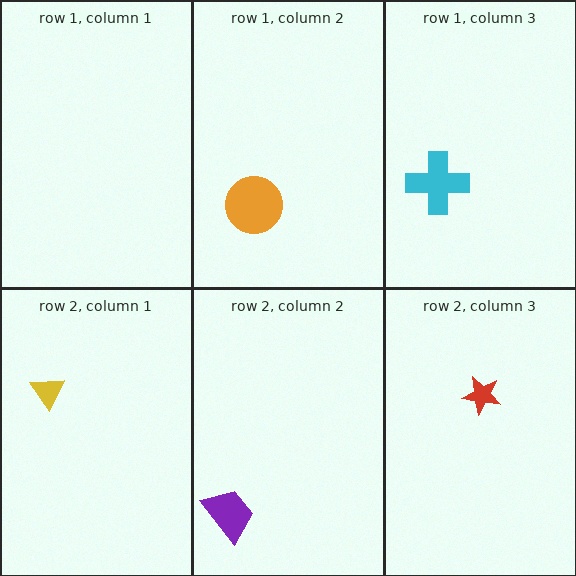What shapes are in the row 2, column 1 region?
The yellow triangle.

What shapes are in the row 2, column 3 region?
The red star.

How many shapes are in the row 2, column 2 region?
1.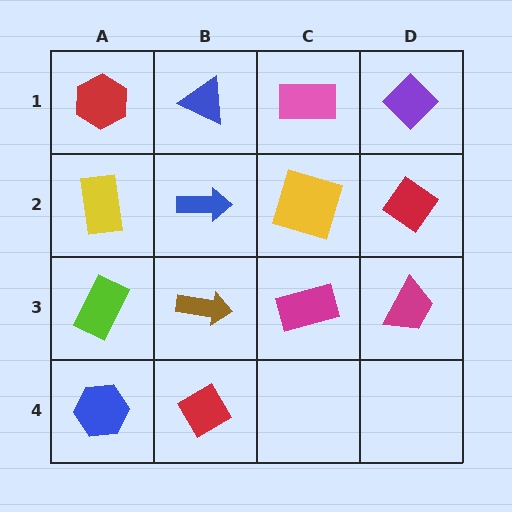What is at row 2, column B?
A blue arrow.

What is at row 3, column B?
A brown arrow.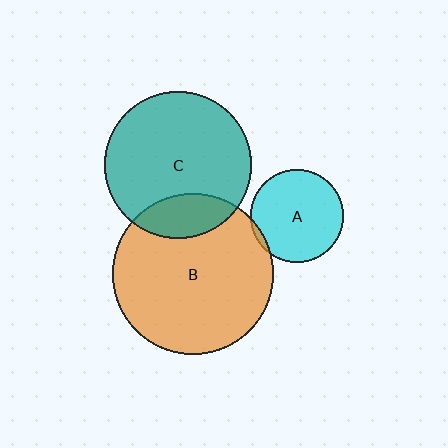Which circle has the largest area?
Circle B (orange).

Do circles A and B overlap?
Yes.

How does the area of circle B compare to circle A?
Approximately 3.0 times.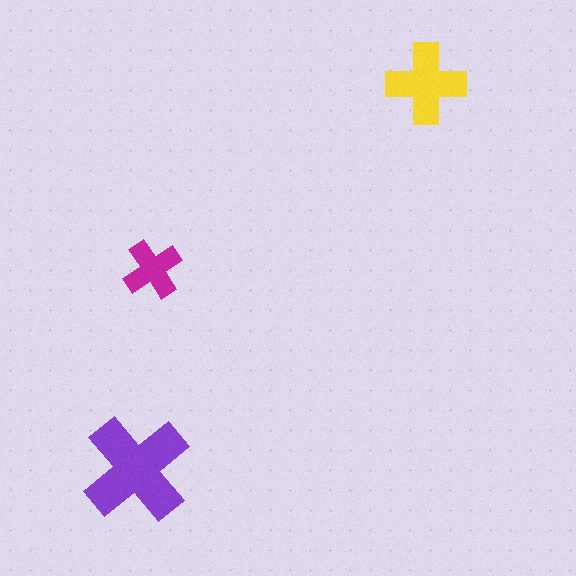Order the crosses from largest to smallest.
the purple one, the yellow one, the magenta one.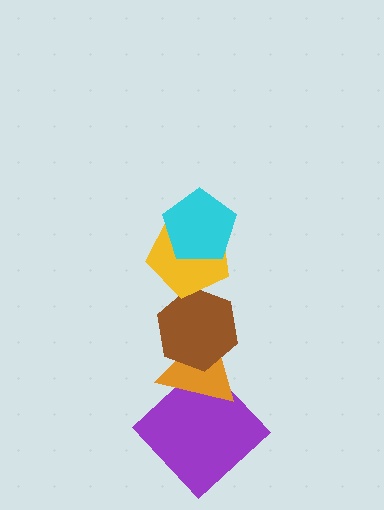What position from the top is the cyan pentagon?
The cyan pentagon is 1st from the top.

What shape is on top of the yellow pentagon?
The cyan pentagon is on top of the yellow pentagon.